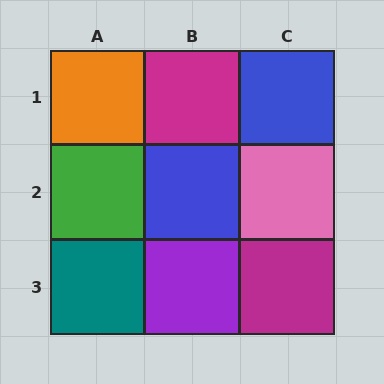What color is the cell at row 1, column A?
Orange.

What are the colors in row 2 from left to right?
Green, blue, pink.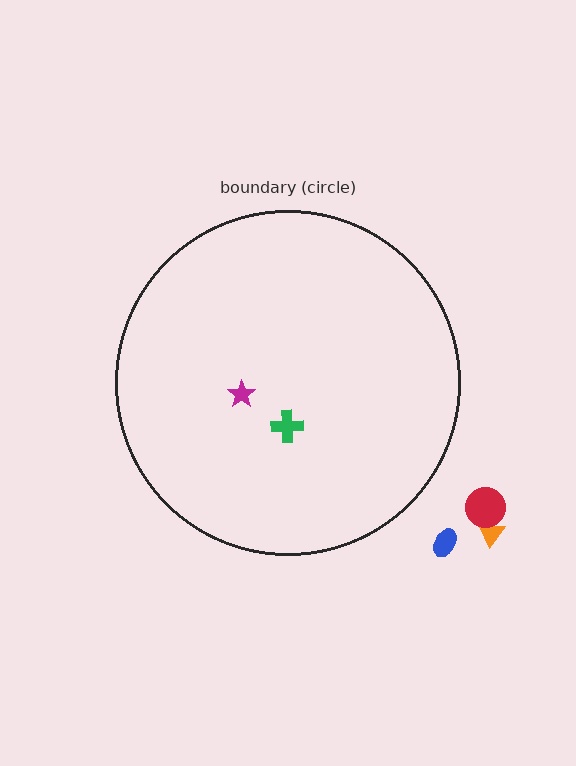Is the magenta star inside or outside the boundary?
Inside.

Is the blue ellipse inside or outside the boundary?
Outside.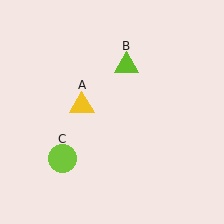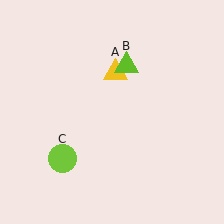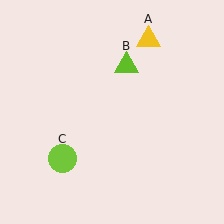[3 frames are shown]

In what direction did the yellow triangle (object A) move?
The yellow triangle (object A) moved up and to the right.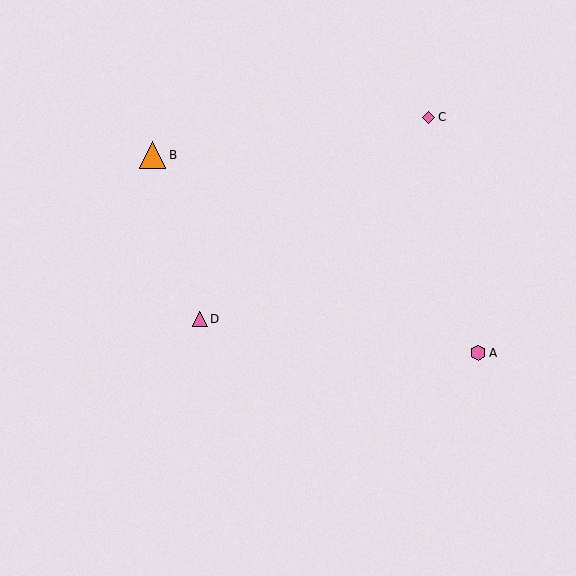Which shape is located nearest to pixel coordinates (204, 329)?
The pink triangle (labeled D) at (200, 319) is nearest to that location.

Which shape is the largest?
The orange triangle (labeled B) is the largest.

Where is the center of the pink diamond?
The center of the pink diamond is at (429, 117).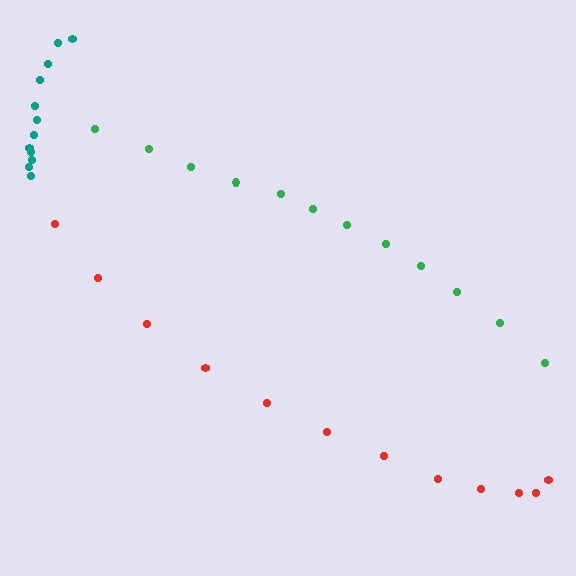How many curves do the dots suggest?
There are 3 distinct paths.